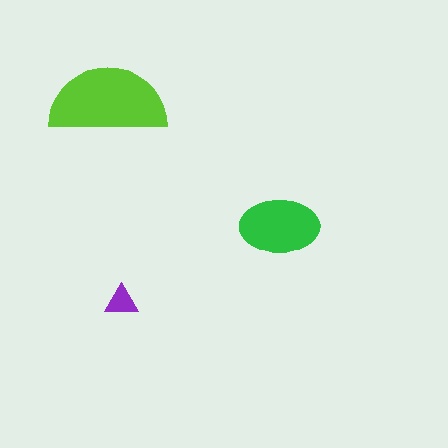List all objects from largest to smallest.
The lime semicircle, the green ellipse, the purple triangle.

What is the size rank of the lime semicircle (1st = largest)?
1st.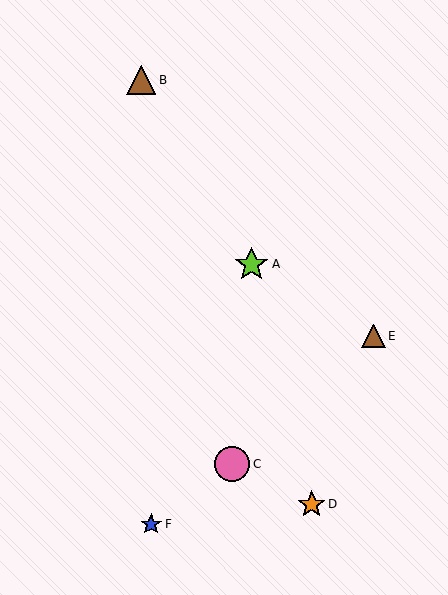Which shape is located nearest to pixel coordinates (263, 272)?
The lime star (labeled A) at (252, 264) is nearest to that location.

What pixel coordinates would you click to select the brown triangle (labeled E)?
Click at (374, 336) to select the brown triangle E.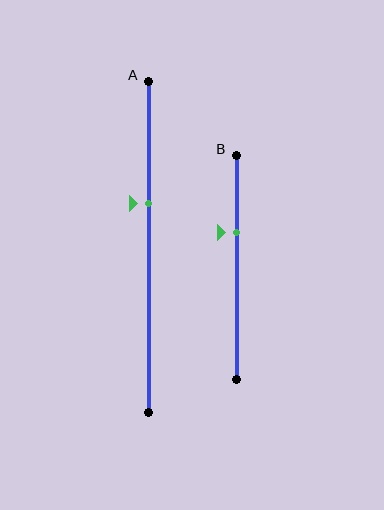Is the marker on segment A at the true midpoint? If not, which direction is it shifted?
No, the marker on segment A is shifted upward by about 13% of the segment length.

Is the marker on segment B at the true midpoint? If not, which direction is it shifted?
No, the marker on segment B is shifted upward by about 16% of the segment length.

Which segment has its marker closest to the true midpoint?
Segment A has its marker closest to the true midpoint.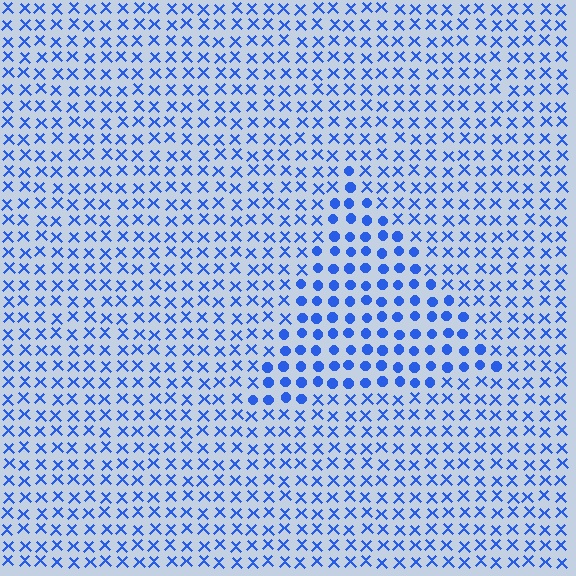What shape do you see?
I see a triangle.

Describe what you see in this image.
The image is filled with small blue elements arranged in a uniform grid. A triangle-shaped region contains circles, while the surrounding area contains X marks. The boundary is defined purely by the change in element shape.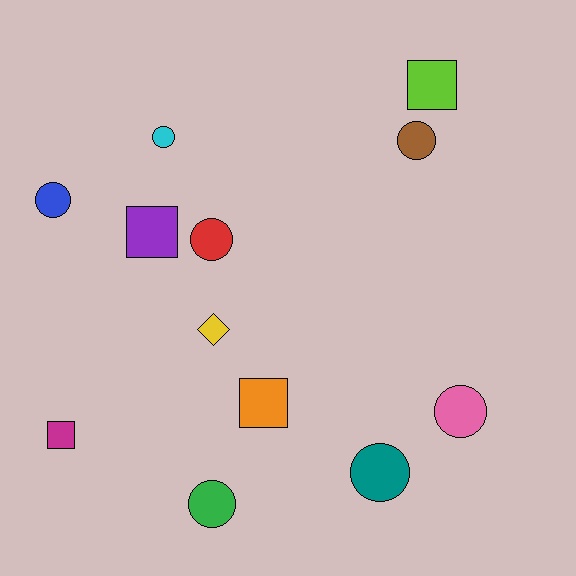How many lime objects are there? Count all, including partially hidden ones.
There is 1 lime object.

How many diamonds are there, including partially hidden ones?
There is 1 diamond.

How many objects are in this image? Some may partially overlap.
There are 12 objects.